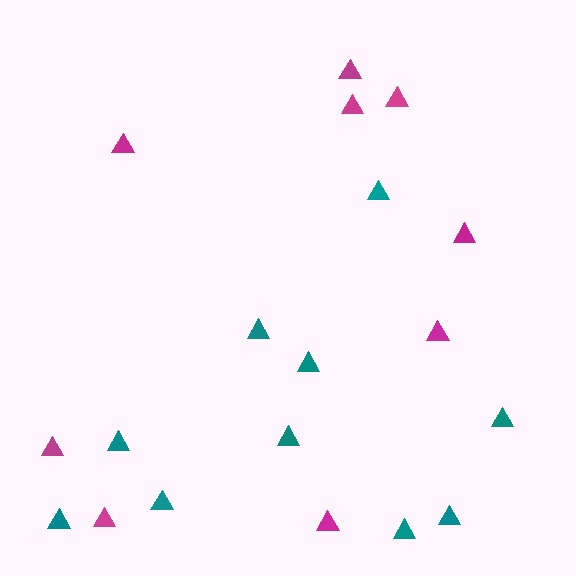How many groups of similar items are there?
There are 2 groups: one group of teal triangles (10) and one group of magenta triangles (9).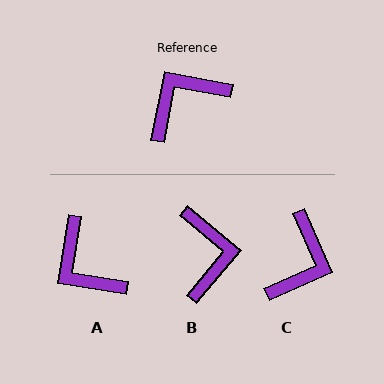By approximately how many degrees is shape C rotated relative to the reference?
Approximately 145 degrees clockwise.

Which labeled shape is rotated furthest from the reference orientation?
C, about 145 degrees away.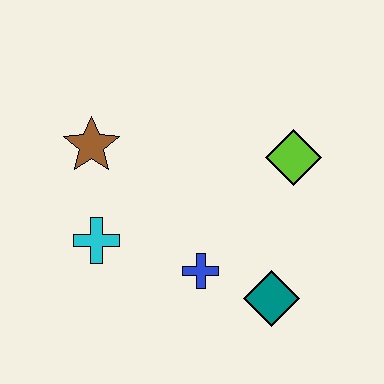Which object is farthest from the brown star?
The teal diamond is farthest from the brown star.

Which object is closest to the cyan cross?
The brown star is closest to the cyan cross.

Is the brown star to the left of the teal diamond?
Yes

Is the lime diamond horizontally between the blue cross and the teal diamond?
No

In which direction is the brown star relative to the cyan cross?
The brown star is above the cyan cross.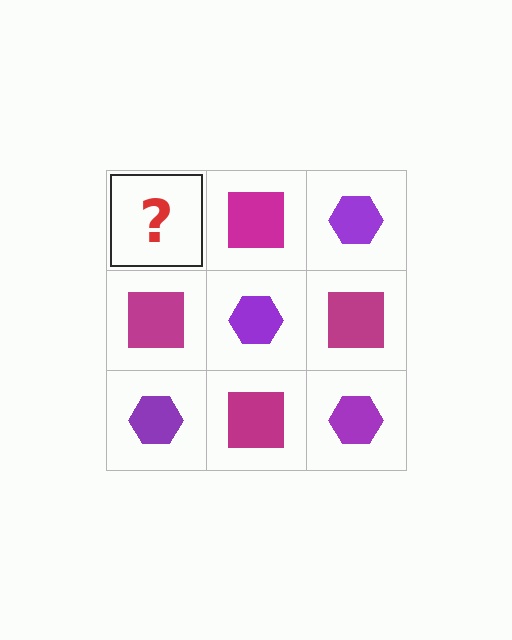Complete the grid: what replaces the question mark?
The question mark should be replaced with a purple hexagon.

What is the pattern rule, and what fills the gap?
The rule is that it alternates purple hexagon and magenta square in a checkerboard pattern. The gap should be filled with a purple hexagon.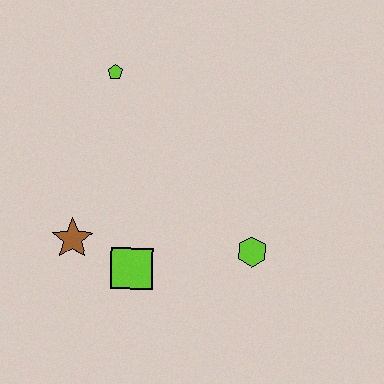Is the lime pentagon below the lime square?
No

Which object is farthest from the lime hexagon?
The lime pentagon is farthest from the lime hexagon.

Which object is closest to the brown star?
The lime square is closest to the brown star.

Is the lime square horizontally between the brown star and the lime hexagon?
Yes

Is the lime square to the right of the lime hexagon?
No